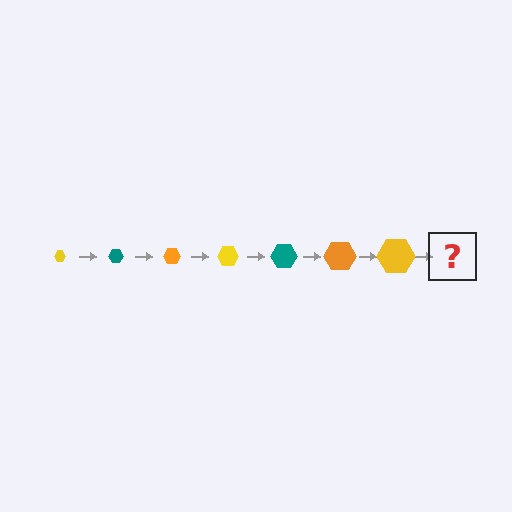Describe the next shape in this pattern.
It should be a teal hexagon, larger than the previous one.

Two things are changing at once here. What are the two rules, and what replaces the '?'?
The two rules are that the hexagon grows larger each step and the color cycles through yellow, teal, and orange. The '?' should be a teal hexagon, larger than the previous one.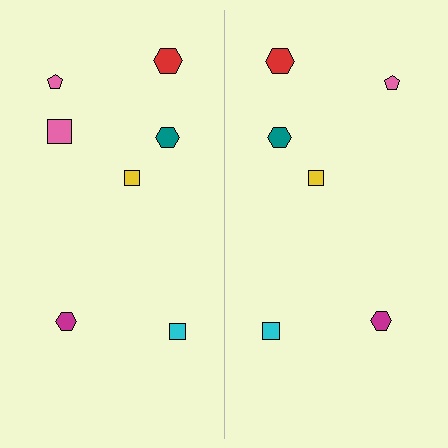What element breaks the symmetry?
A pink square is missing from the right side.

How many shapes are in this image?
There are 13 shapes in this image.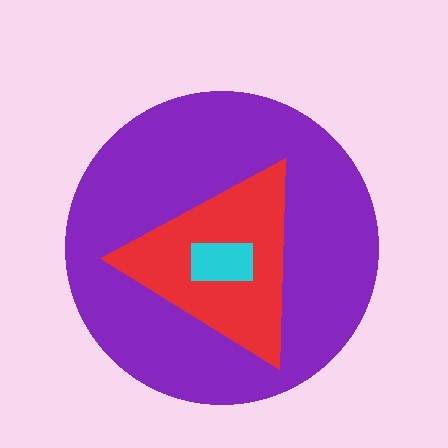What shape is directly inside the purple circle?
The red triangle.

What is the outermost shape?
The purple circle.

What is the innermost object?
The cyan rectangle.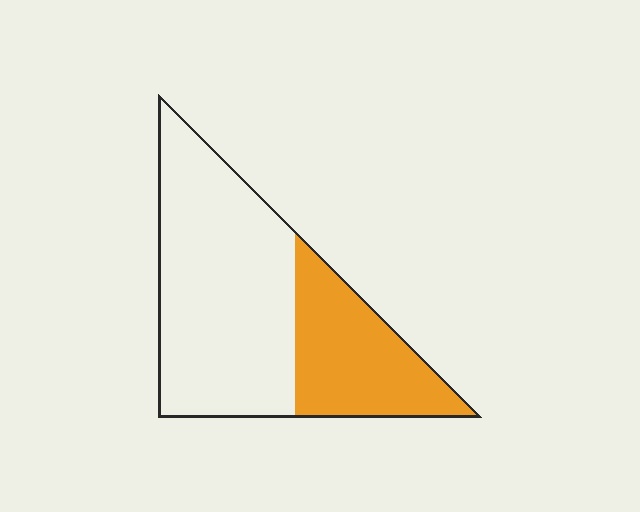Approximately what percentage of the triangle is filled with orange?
Approximately 35%.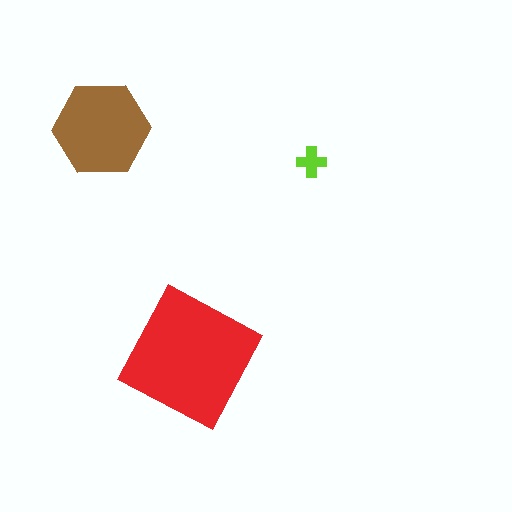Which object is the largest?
The red square.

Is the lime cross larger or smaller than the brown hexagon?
Smaller.